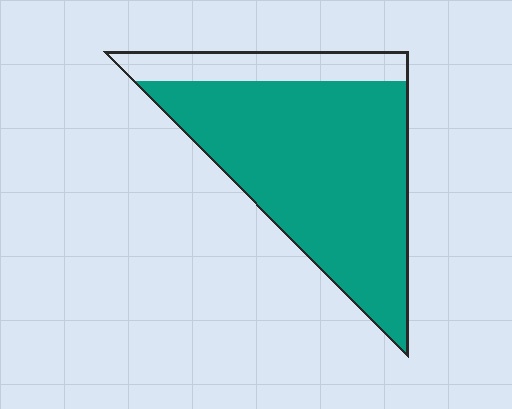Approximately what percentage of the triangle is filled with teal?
Approximately 80%.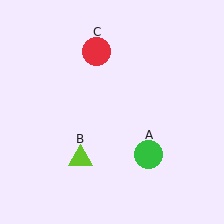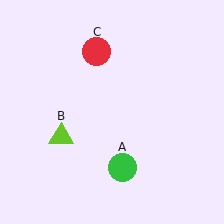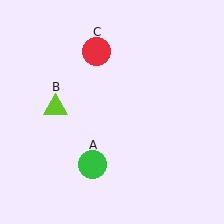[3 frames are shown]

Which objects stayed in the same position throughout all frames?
Red circle (object C) remained stationary.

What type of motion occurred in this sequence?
The green circle (object A), lime triangle (object B) rotated clockwise around the center of the scene.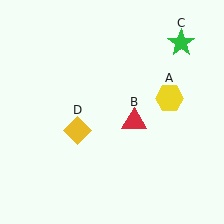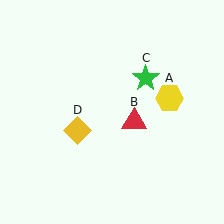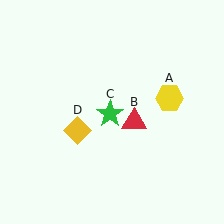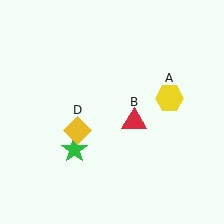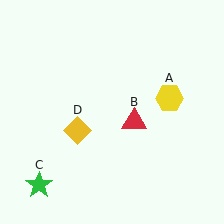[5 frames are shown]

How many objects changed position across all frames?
1 object changed position: green star (object C).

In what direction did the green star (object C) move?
The green star (object C) moved down and to the left.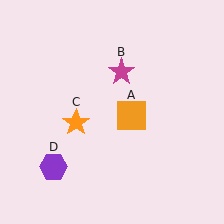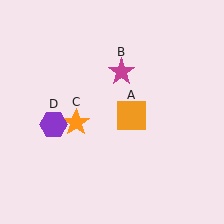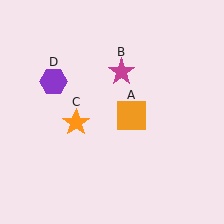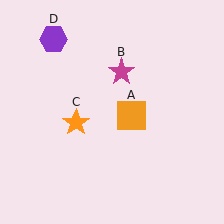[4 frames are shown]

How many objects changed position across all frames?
1 object changed position: purple hexagon (object D).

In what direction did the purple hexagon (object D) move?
The purple hexagon (object D) moved up.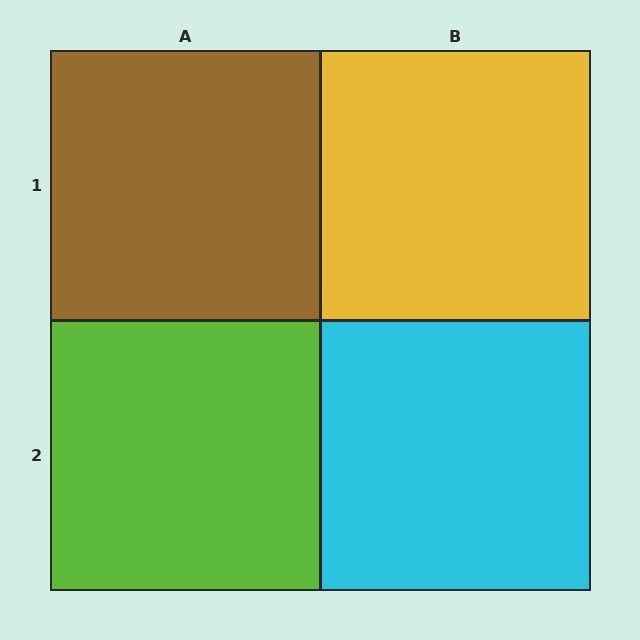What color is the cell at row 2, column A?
Lime.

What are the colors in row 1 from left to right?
Brown, yellow.